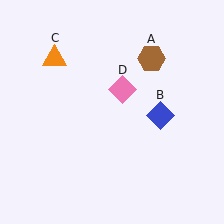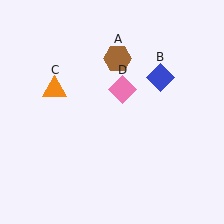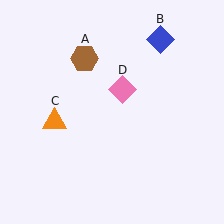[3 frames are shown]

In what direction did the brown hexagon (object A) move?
The brown hexagon (object A) moved left.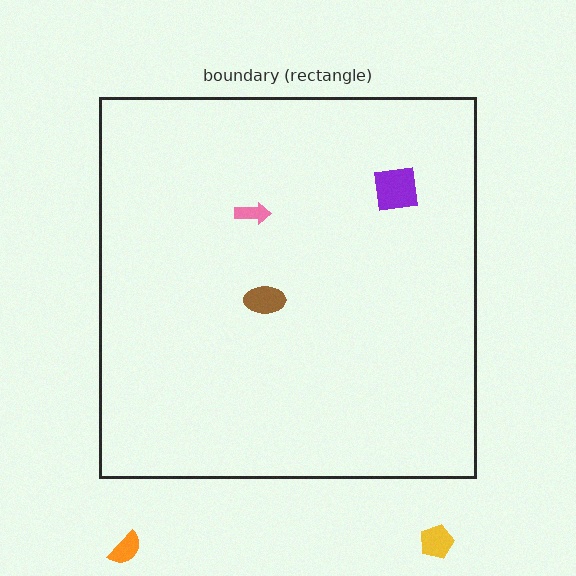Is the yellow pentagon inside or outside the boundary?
Outside.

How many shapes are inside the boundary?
3 inside, 2 outside.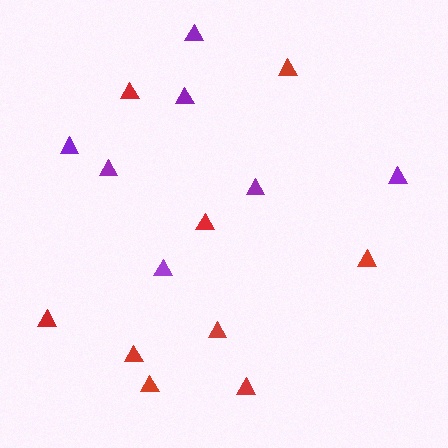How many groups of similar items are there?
There are 2 groups: one group of red triangles (9) and one group of purple triangles (7).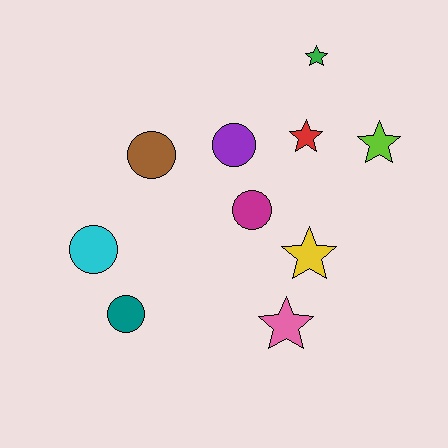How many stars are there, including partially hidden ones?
There are 5 stars.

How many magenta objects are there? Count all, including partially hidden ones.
There is 1 magenta object.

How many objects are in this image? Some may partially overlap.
There are 10 objects.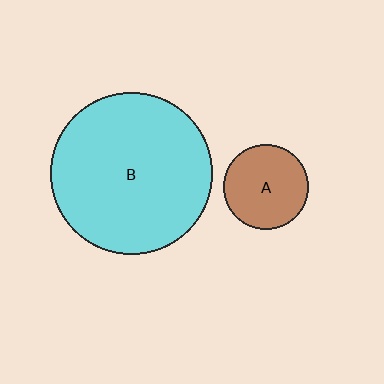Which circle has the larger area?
Circle B (cyan).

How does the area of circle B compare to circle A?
Approximately 3.6 times.